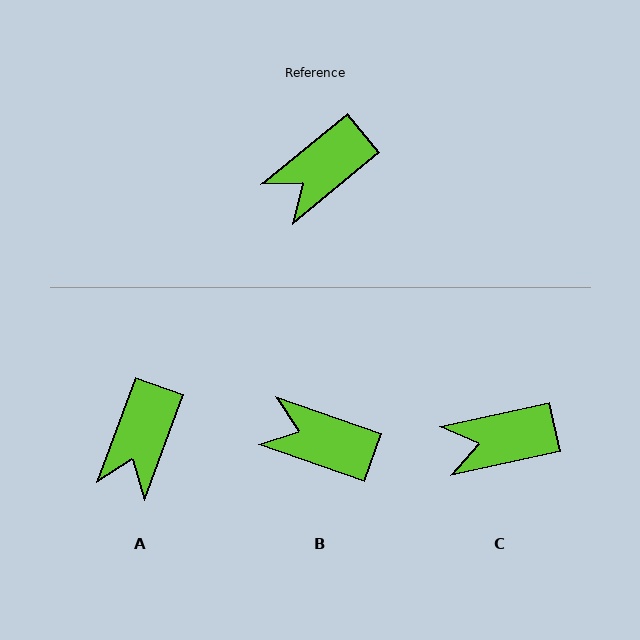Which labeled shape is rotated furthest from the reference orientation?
B, about 59 degrees away.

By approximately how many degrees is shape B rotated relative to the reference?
Approximately 59 degrees clockwise.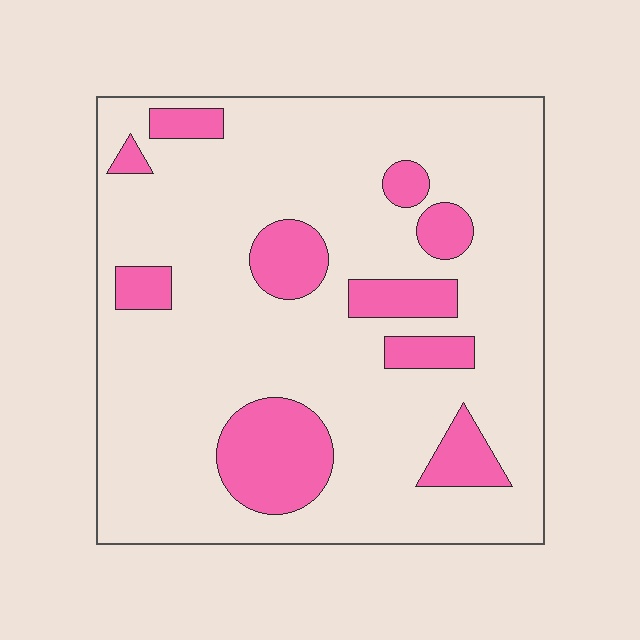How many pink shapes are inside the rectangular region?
10.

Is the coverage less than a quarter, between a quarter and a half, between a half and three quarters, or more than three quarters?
Less than a quarter.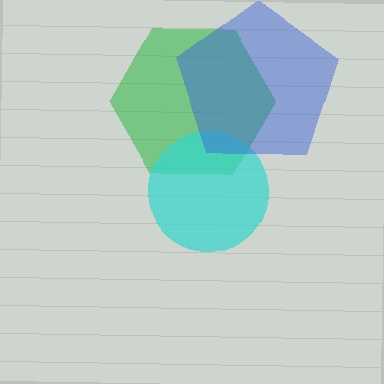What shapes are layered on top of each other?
The layered shapes are: a green hexagon, a cyan circle, a blue pentagon.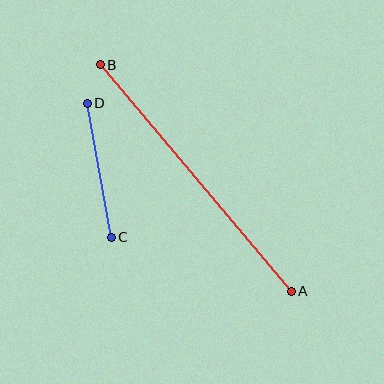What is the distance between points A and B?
The distance is approximately 296 pixels.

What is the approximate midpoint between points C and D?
The midpoint is at approximately (99, 170) pixels.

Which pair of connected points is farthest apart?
Points A and B are farthest apart.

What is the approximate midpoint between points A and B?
The midpoint is at approximately (196, 178) pixels.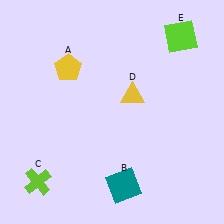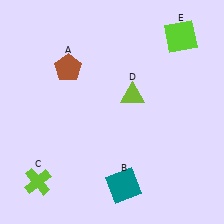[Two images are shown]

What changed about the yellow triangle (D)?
In Image 1, D is yellow. In Image 2, it changed to lime.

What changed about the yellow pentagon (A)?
In Image 1, A is yellow. In Image 2, it changed to brown.